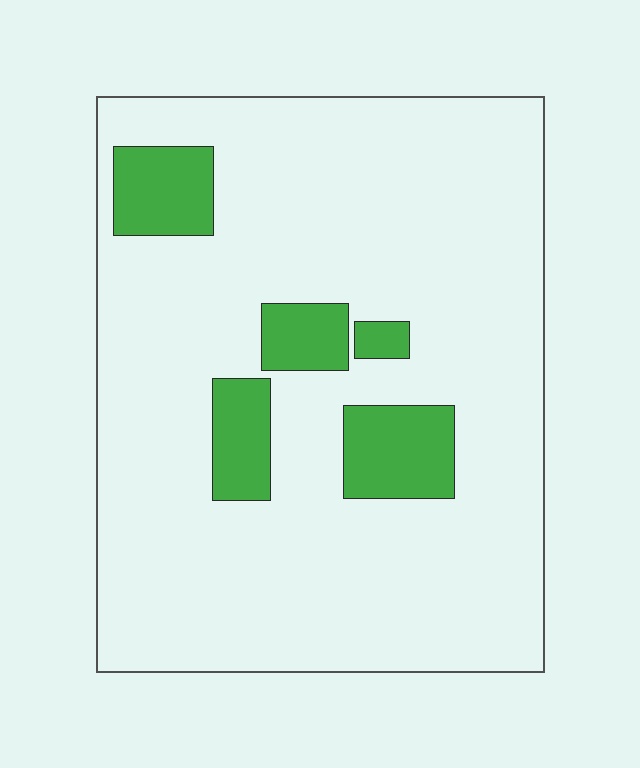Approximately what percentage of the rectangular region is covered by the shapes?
Approximately 15%.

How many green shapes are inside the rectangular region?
5.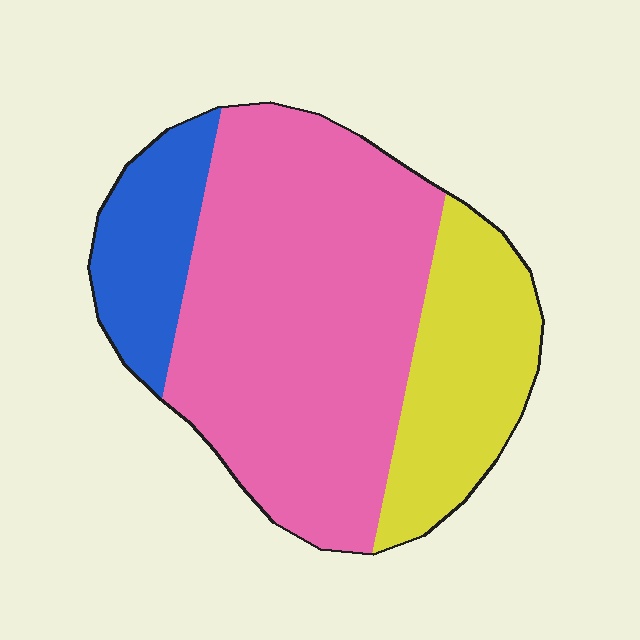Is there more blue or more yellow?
Yellow.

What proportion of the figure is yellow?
Yellow takes up less than a quarter of the figure.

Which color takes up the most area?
Pink, at roughly 60%.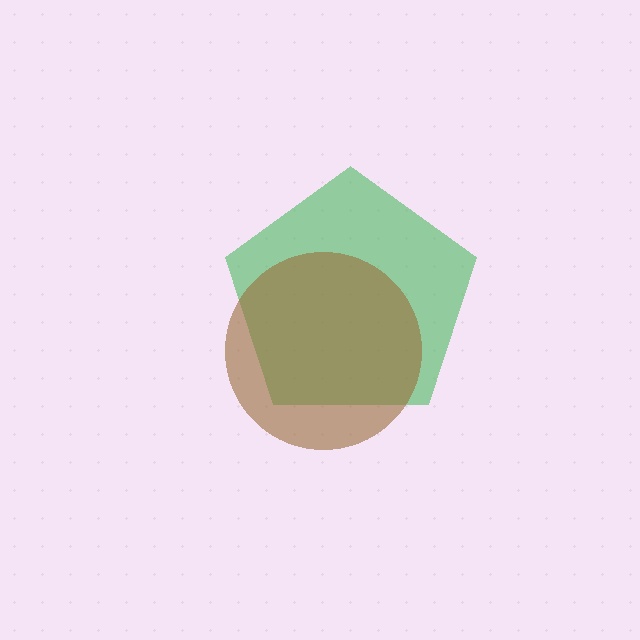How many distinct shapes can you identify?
There are 2 distinct shapes: a green pentagon, a brown circle.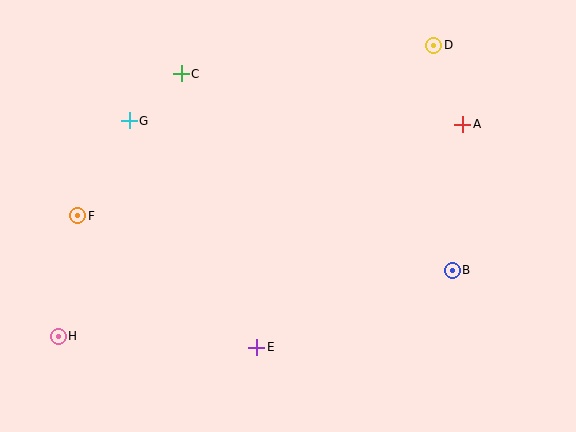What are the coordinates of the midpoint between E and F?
The midpoint between E and F is at (167, 282).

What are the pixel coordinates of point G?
Point G is at (129, 121).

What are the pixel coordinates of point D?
Point D is at (434, 45).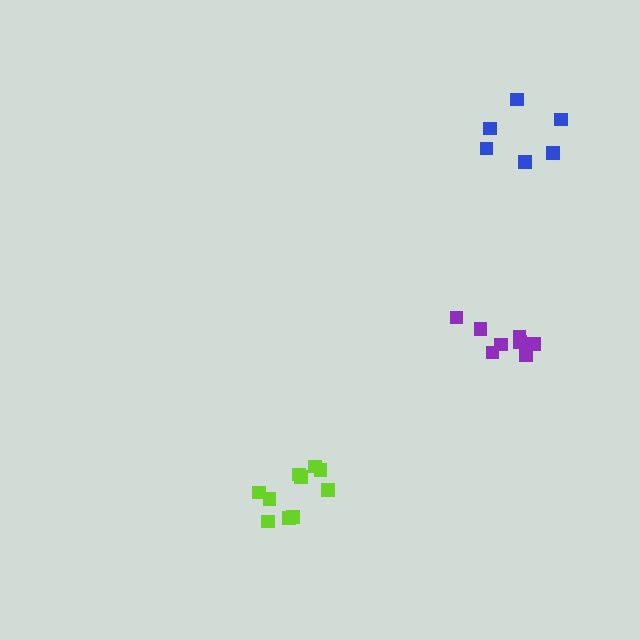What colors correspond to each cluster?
The clusters are colored: purple, lime, blue.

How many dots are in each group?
Group 1: 8 dots, Group 2: 10 dots, Group 3: 6 dots (24 total).